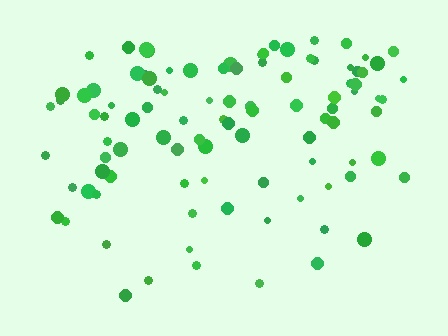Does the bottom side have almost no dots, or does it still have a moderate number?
Still a moderate number, just noticeably fewer than the top.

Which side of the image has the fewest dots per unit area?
The bottom.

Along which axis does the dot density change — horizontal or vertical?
Vertical.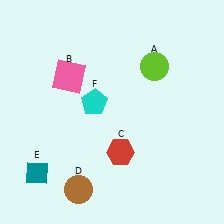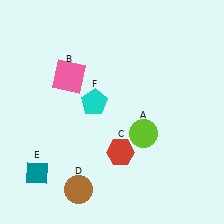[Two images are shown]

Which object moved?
The lime circle (A) moved down.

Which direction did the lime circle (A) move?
The lime circle (A) moved down.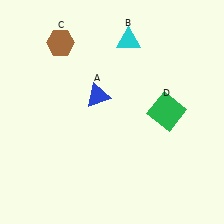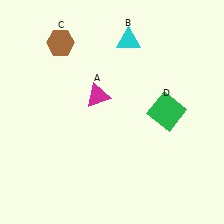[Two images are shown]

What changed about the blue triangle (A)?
In Image 1, A is blue. In Image 2, it changed to magenta.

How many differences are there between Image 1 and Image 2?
There is 1 difference between the two images.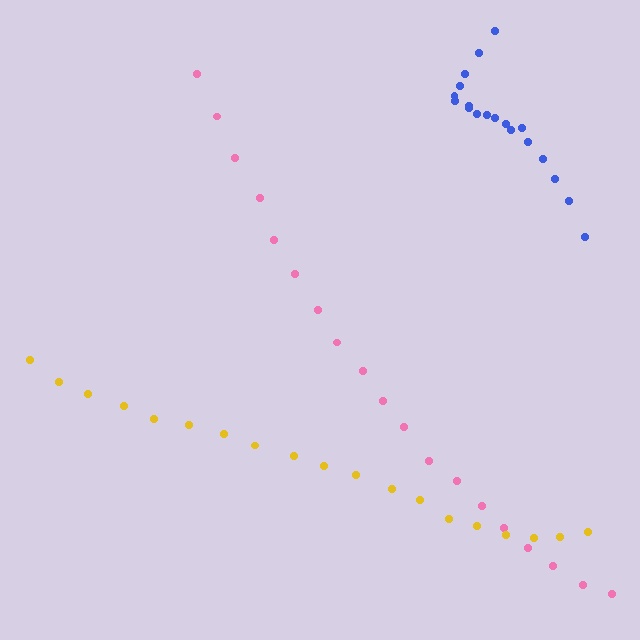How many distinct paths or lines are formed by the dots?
There are 3 distinct paths.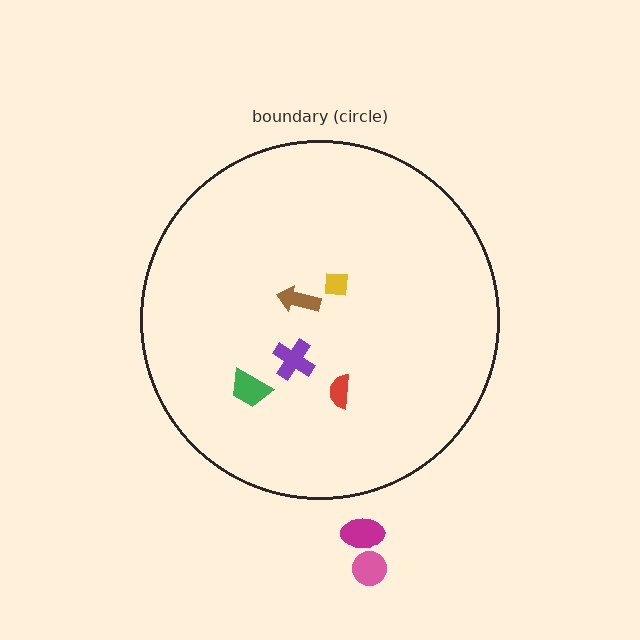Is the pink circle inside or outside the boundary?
Outside.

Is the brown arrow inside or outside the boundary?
Inside.